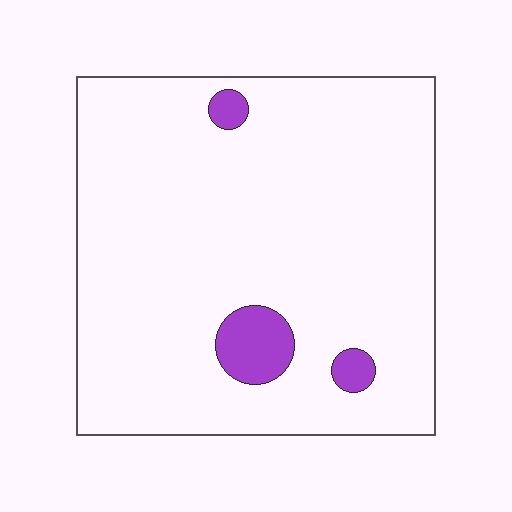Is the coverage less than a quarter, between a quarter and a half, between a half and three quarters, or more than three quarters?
Less than a quarter.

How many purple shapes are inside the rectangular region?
3.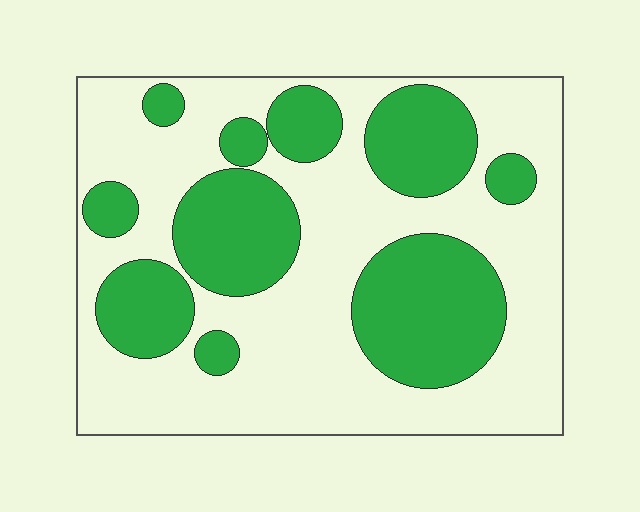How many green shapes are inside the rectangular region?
10.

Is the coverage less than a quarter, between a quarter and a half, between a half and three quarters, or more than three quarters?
Between a quarter and a half.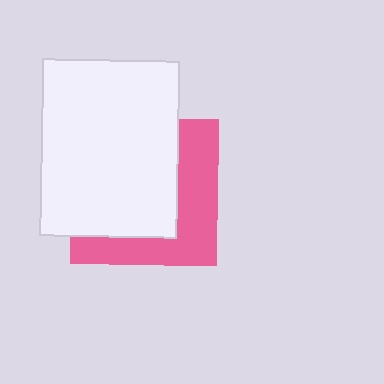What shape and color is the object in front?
The object in front is a white rectangle.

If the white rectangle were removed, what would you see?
You would see the complete pink square.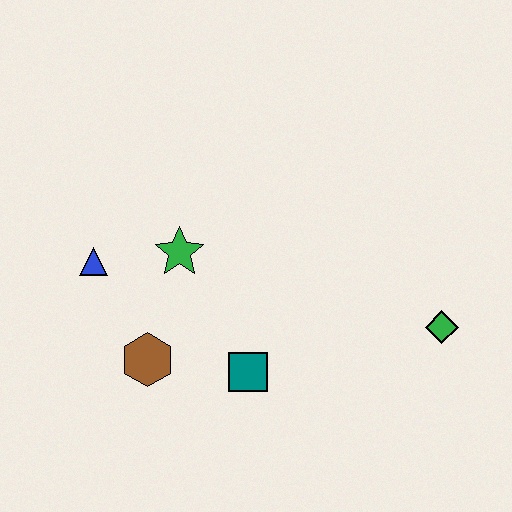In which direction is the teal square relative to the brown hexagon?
The teal square is to the right of the brown hexagon.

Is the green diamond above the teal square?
Yes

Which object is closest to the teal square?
The brown hexagon is closest to the teal square.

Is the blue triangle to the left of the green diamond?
Yes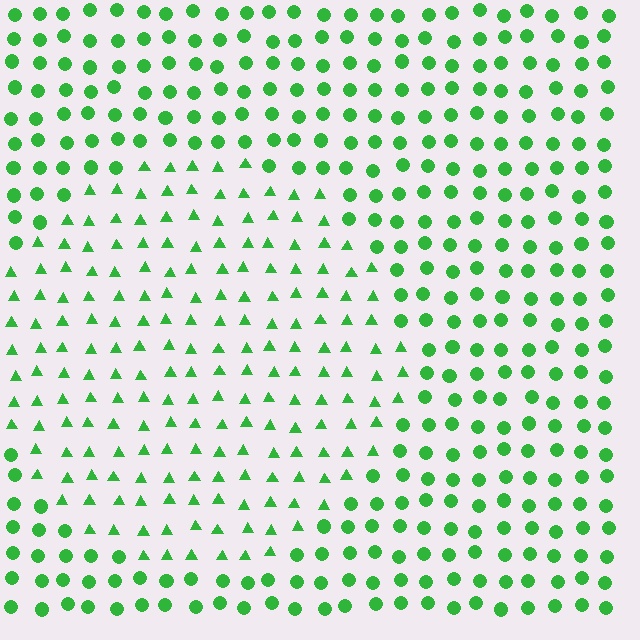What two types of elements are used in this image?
The image uses triangles inside the circle region and circles outside it.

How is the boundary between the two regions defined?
The boundary is defined by a change in element shape: triangles inside vs. circles outside. All elements share the same color and spacing.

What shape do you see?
I see a circle.